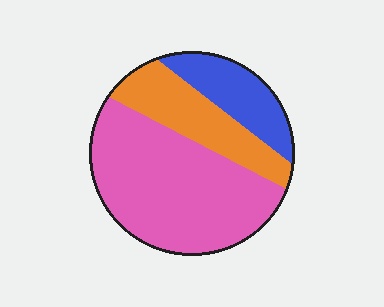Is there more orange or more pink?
Pink.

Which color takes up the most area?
Pink, at roughly 55%.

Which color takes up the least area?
Blue, at roughly 20%.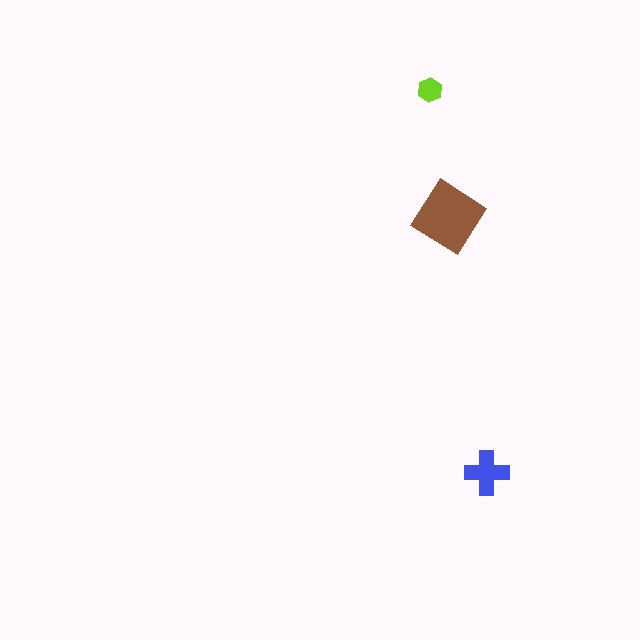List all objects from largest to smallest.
The brown diamond, the blue cross, the lime hexagon.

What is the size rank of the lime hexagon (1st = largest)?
3rd.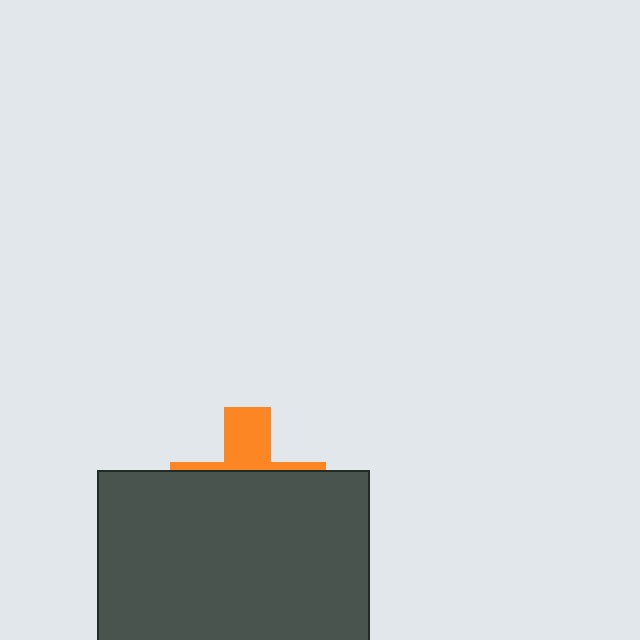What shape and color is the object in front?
The object in front is a dark gray rectangle.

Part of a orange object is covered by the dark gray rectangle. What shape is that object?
It is a cross.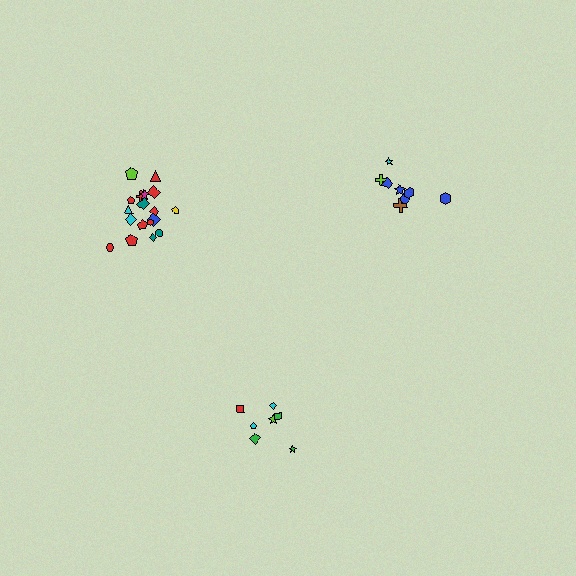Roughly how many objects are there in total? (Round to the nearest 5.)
Roughly 35 objects in total.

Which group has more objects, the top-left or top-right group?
The top-left group.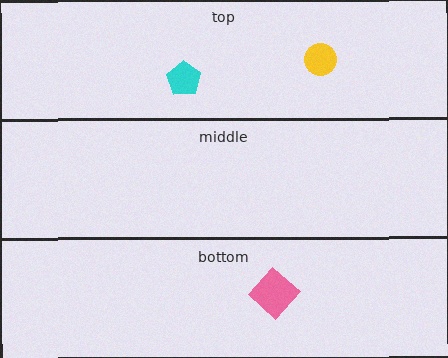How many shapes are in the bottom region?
1.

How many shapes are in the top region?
2.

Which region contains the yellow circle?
The top region.